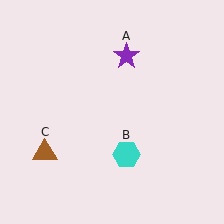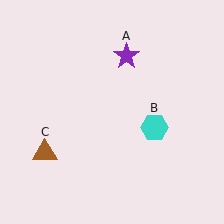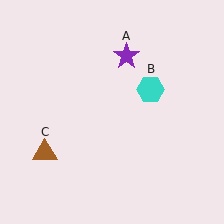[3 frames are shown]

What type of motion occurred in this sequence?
The cyan hexagon (object B) rotated counterclockwise around the center of the scene.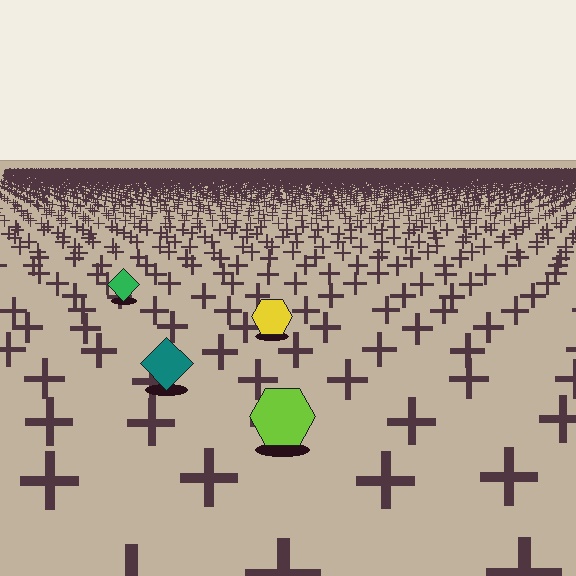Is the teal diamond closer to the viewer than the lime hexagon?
No. The lime hexagon is closer — you can tell from the texture gradient: the ground texture is coarser near it.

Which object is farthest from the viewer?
The green diamond is farthest from the viewer. It appears smaller and the ground texture around it is denser.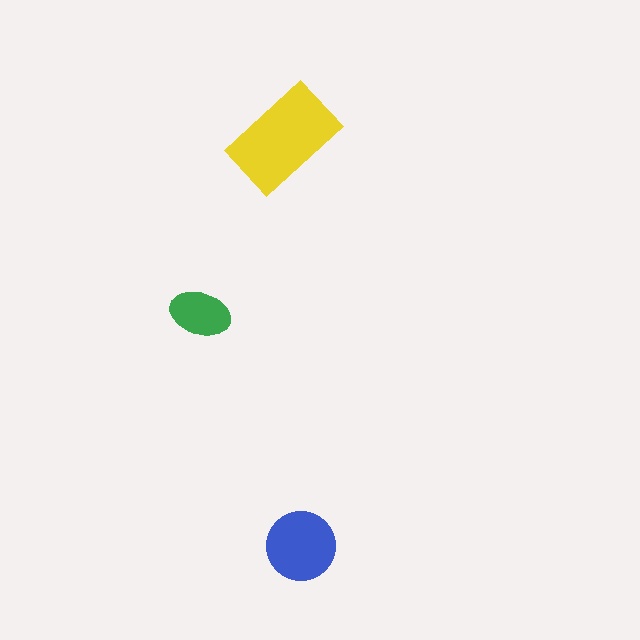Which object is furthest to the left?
The green ellipse is leftmost.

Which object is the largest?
The yellow rectangle.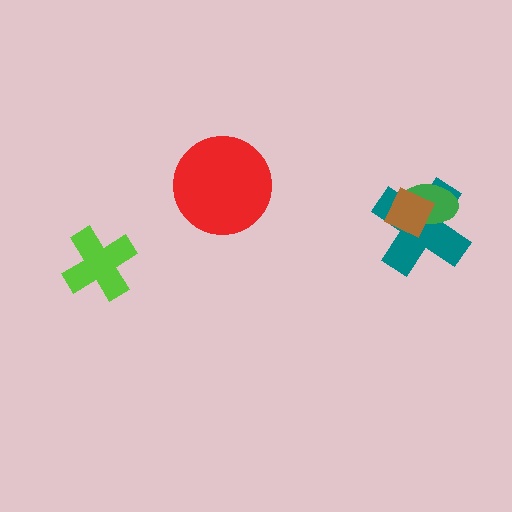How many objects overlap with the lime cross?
0 objects overlap with the lime cross.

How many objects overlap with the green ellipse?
2 objects overlap with the green ellipse.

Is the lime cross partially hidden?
No, no other shape covers it.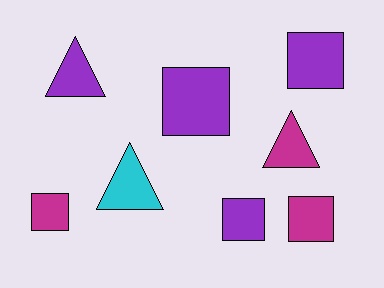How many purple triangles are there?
There is 1 purple triangle.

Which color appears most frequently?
Purple, with 4 objects.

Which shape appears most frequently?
Square, with 5 objects.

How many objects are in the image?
There are 8 objects.